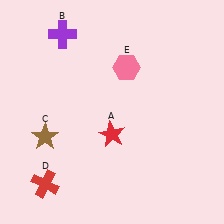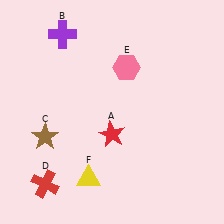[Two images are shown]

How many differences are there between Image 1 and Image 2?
There is 1 difference between the two images.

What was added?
A yellow triangle (F) was added in Image 2.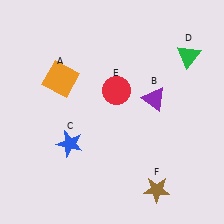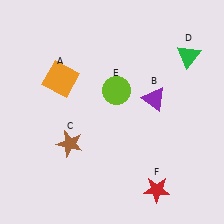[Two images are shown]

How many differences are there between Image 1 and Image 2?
There are 3 differences between the two images.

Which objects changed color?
C changed from blue to brown. E changed from red to lime. F changed from brown to red.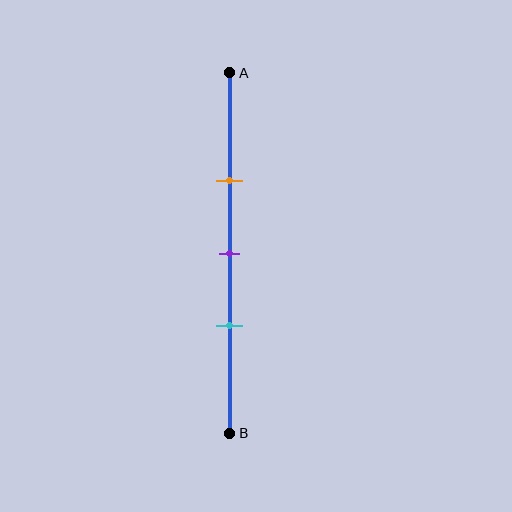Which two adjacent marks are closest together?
The purple and cyan marks are the closest adjacent pair.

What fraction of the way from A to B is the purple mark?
The purple mark is approximately 50% (0.5) of the way from A to B.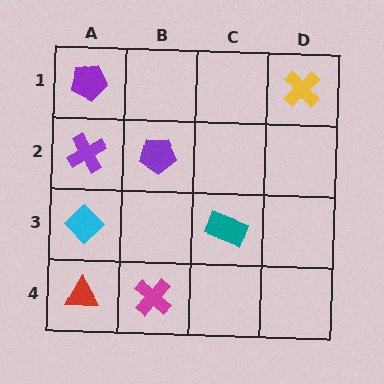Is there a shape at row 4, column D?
No, that cell is empty.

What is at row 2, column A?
A purple cross.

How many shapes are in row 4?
2 shapes.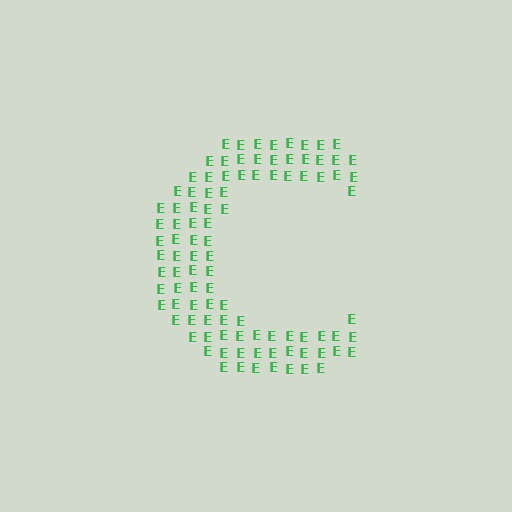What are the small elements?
The small elements are letter E's.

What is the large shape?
The large shape is the letter C.